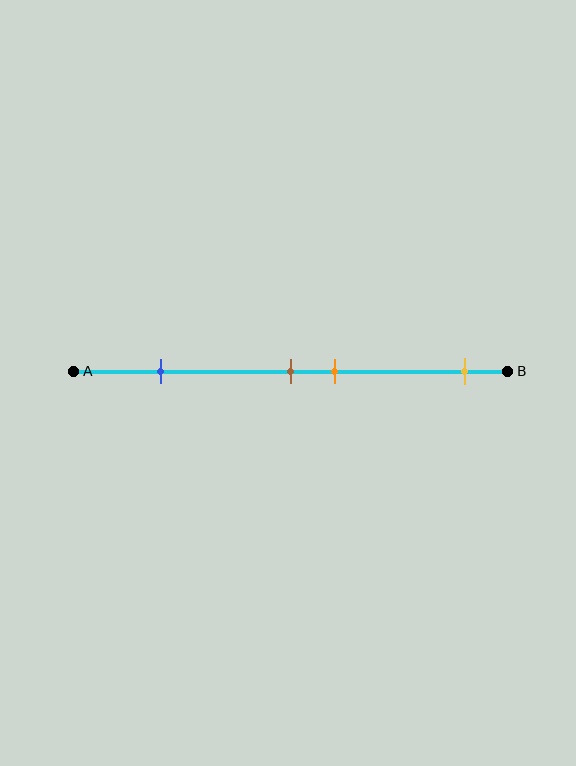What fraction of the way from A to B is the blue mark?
The blue mark is approximately 20% (0.2) of the way from A to B.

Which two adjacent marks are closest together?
The brown and orange marks are the closest adjacent pair.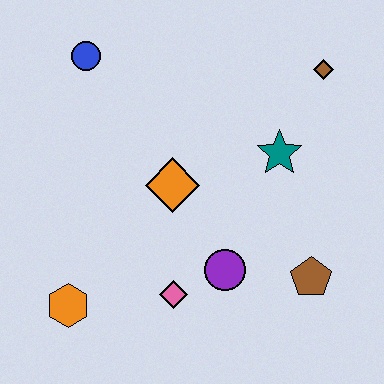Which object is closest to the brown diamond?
The teal star is closest to the brown diamond.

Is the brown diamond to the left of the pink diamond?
No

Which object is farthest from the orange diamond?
The brown diamond is farthest from the orange diamond.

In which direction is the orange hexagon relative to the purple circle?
The orange hexagon is to the left of the purple circle.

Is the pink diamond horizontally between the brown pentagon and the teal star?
No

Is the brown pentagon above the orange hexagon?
Yes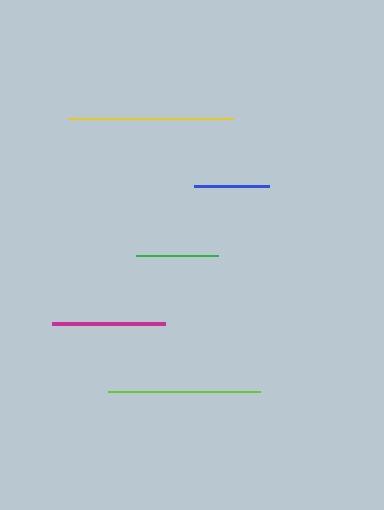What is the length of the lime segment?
The lime segment is approximately 152 pixels long.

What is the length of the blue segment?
The blue segment is approximately 75 pixels long.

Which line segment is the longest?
The yellow line is the longest at approximately 165 pixels.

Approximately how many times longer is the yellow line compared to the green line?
The yellow line is approximately 2.0 times the length of the green line.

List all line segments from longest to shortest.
From longest to shortest: yellow, lime, magenta, green, blue.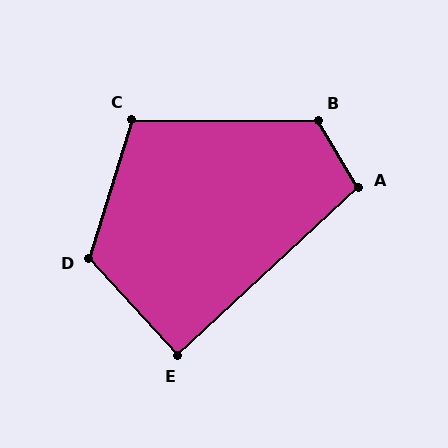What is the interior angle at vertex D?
Approximately 120 degrees (obtuse).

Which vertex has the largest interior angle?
B, at approximately 122 degrees.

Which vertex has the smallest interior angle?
E, at approximately 90 degrees.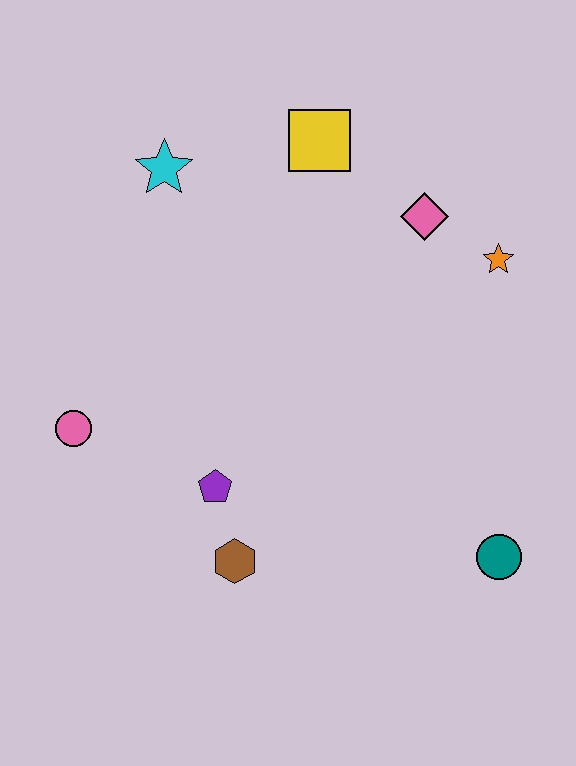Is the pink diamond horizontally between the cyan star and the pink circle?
No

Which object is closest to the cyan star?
The yellow square is closest to the cyan star.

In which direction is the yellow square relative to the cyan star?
The yellow square is to the right of the cyan star.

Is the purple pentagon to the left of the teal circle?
Yes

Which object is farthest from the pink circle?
The orange star is farthest from the pink circle.